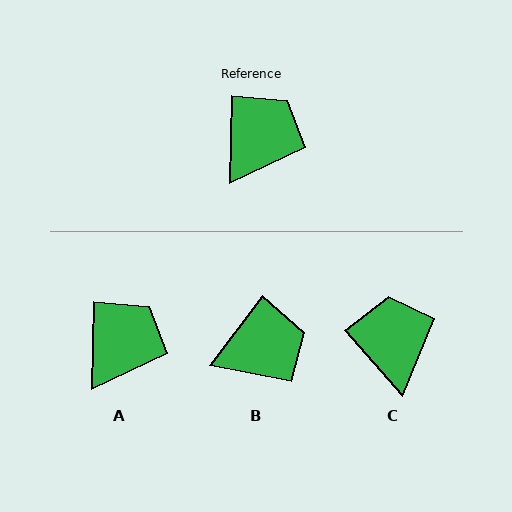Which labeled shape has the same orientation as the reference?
A.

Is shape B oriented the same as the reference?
No, it is off by about 36 degrees.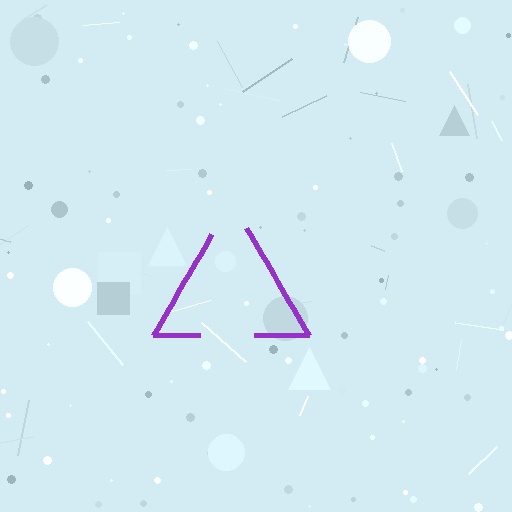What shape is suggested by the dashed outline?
The dashed outline suggests a triangle.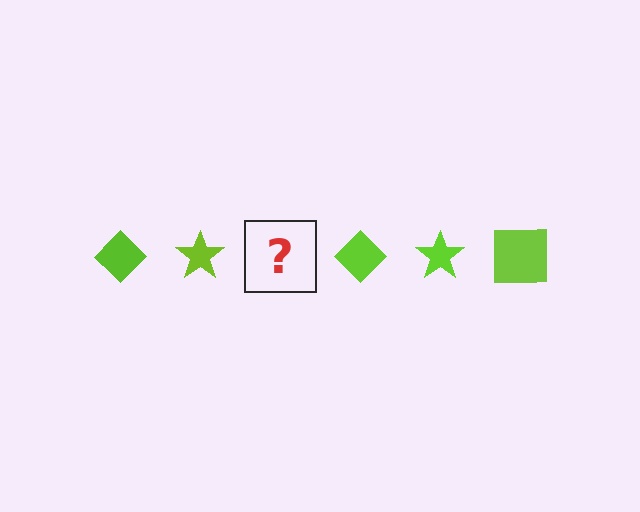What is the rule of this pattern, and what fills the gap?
The rule is that the pattern cycles through diamond, star, square shapes in lime. The gap should be filled with a lime square.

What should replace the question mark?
The question mark should be replaced with a lime square.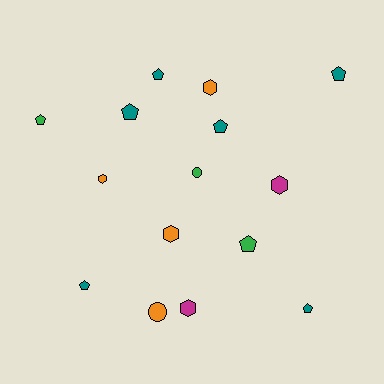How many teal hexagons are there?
There are no teal hexagons.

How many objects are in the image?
There are 15 objects.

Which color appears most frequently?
Teal, with 6 objects.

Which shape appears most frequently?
Pentagon, with 8 objects.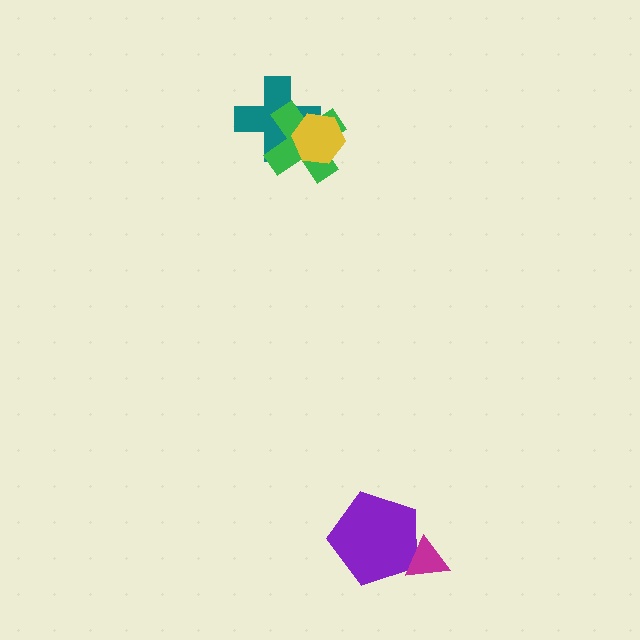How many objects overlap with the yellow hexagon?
2 objects overlap with the yellow hexagon.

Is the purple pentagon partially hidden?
Yes, it is partially covered by another shape.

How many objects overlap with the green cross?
2 objects overlap with the green cross.